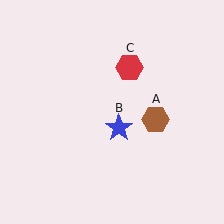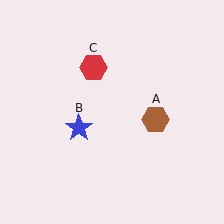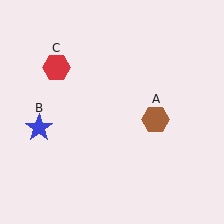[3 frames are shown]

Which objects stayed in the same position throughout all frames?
Brown hexagon (object A) remained stationary.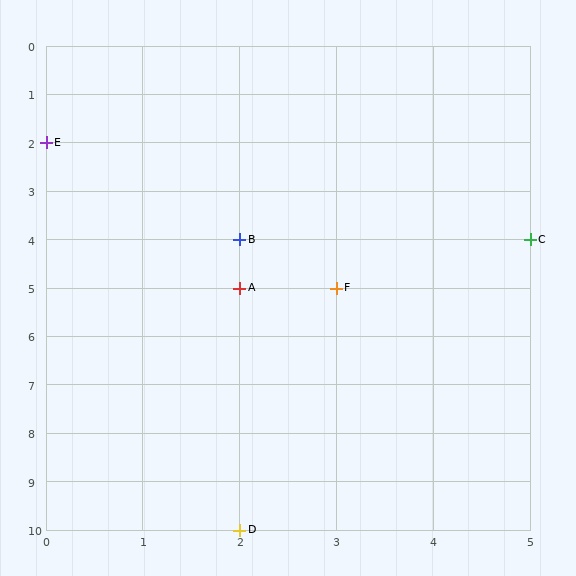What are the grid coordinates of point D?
Point D is at grid coordinates (2, 10).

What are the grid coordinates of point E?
Point E is at grid coordinates (0, 2).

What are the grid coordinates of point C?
Point C is at grid coordinates (5, 4).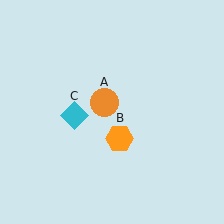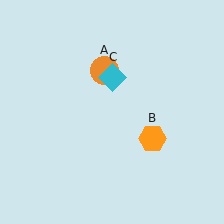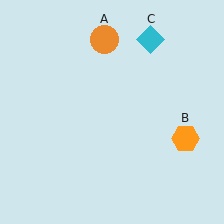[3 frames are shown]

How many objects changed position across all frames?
3 objects changed position: orange circle (object A), orange hexagon (object B), cyan diamond (object C).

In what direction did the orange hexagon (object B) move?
The orange hexagon (object B) moved right.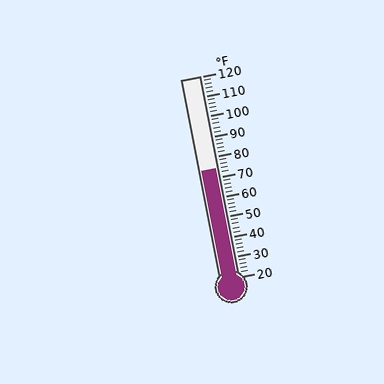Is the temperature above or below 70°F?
The temperature is above 70°F.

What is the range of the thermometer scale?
The thermometer scale ranges from 20°F to 120°F.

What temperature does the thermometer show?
The thermometer shows approximately 74°F.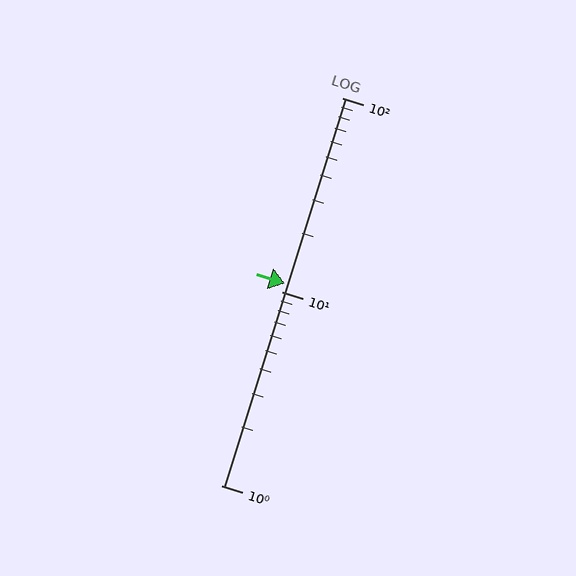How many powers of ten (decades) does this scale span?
The scale spans 2 decades, from 1 to 100.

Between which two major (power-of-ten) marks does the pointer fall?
The pointer is between 10 and 100.